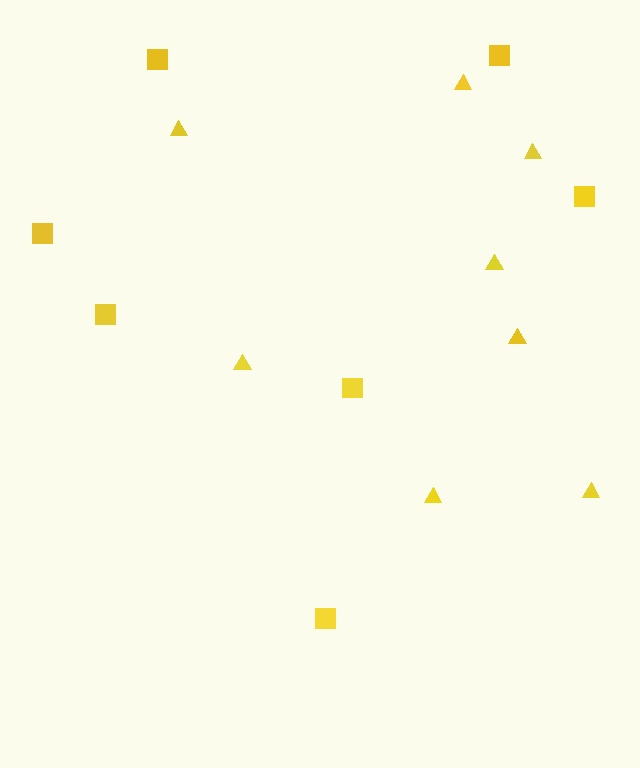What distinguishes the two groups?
There are 2 groups: one group of triangles (8) and one group of squares (7).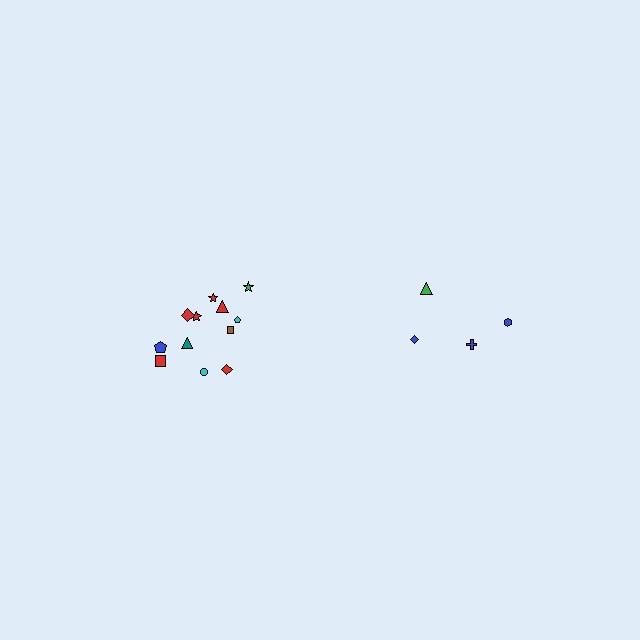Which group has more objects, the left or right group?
The left group.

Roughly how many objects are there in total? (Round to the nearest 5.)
Roughly 15 objects in total.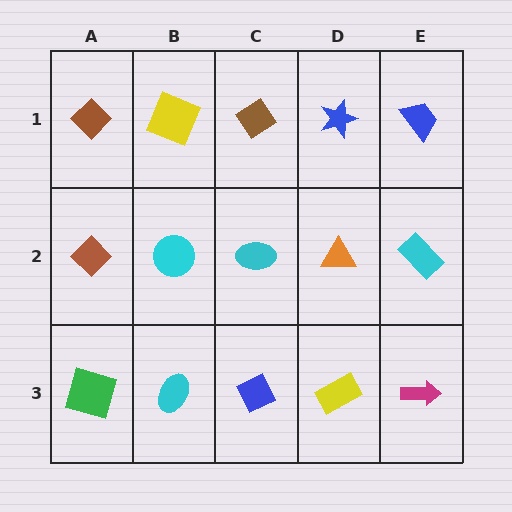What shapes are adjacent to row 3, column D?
An orange triangle (row 2, column D), a blue diamond (row 3, column C), a magenta arrow (row 3, column E).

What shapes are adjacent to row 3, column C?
A cyan ellipse (row 2, column C), a cyan ellipse (row 3, column B), a yellow rectangle (row 3, column D).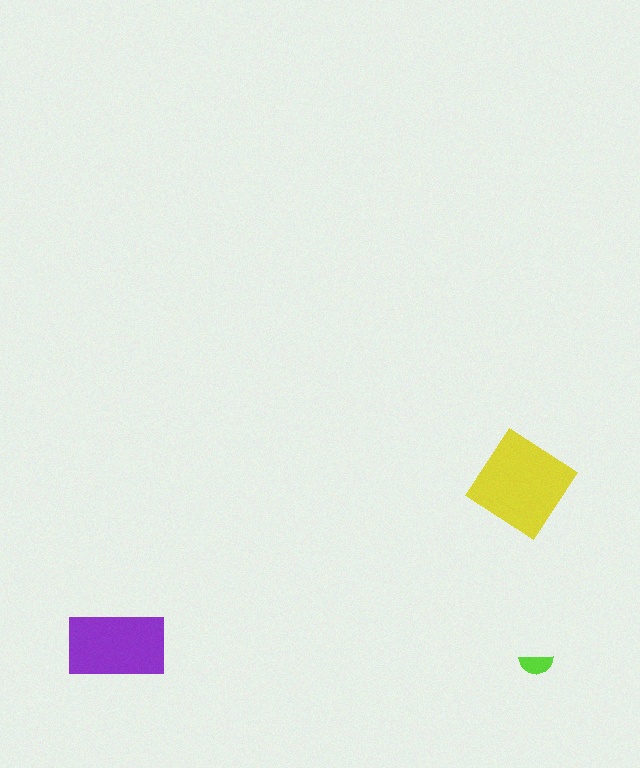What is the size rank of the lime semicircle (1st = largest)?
3rd.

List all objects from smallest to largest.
The lime semicircle, the purple rectangle, the yellow diamond.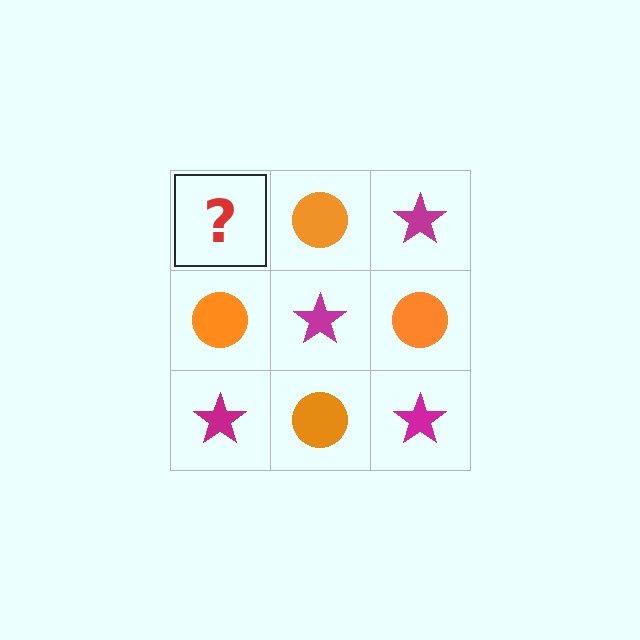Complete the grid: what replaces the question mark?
The question mark should be replaced with a magenta star.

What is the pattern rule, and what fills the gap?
The rule is that it alternates magenta star and orange circle in a checkerboard pattern. The gap should be filled with a magenta star.